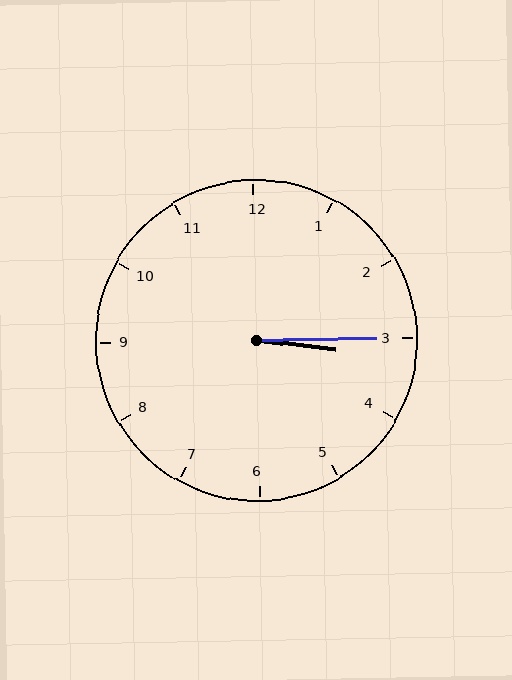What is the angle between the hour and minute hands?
Approximately 8 degrees.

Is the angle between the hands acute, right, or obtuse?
It is acute.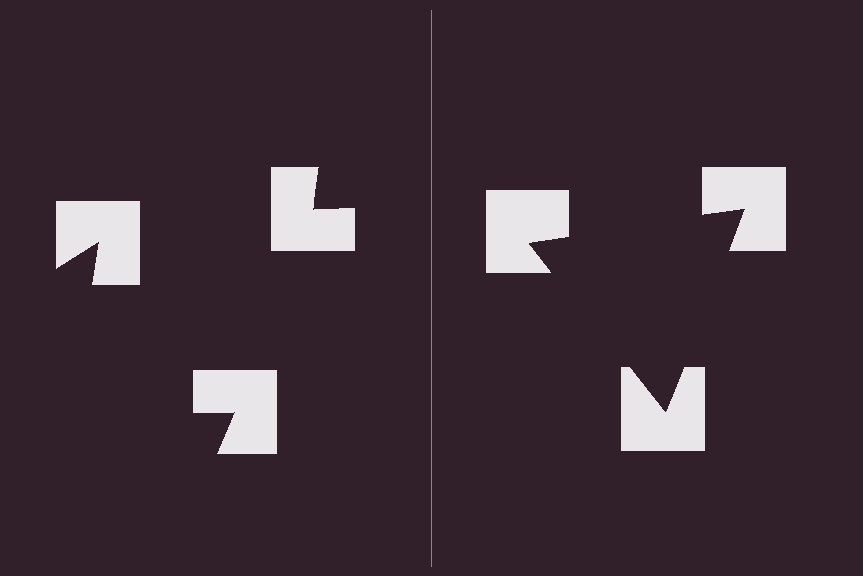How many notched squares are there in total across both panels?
6 — 3 on each side.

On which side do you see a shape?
An illusory triangle appears on the right side. On the left side the wedge cuts are rotated, so no coherent shape forms.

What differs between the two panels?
The notched squares are positioned identically on both sides; only the wedge orientations differ. On the right they align to a triangle; on the left they are misaligned.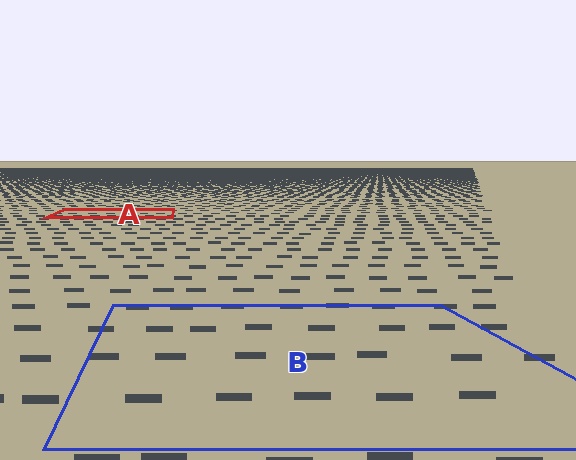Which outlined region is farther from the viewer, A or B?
Region A is farther from the viewer — the texture elements inside it appear smaller and more densely packed.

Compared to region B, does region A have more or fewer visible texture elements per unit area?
Region A has more texture elements per unit area — they are packed more densely because it is farther away.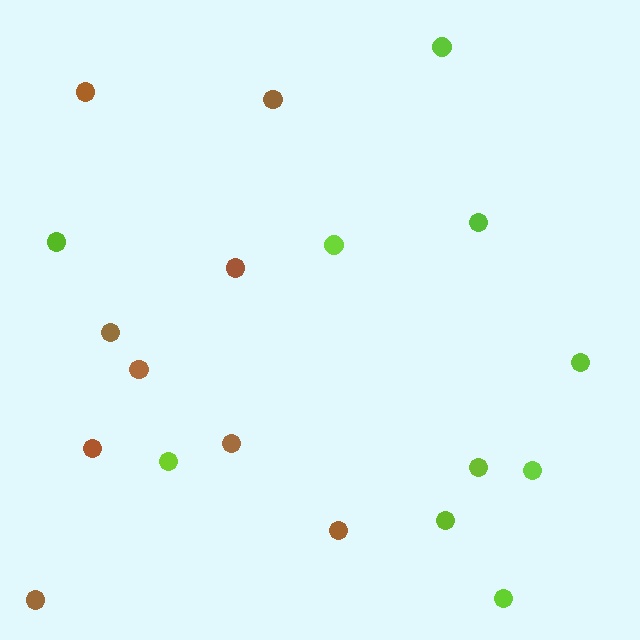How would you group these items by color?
There are 2 groups: one group of brown circles (9) and one group of lime circles (10).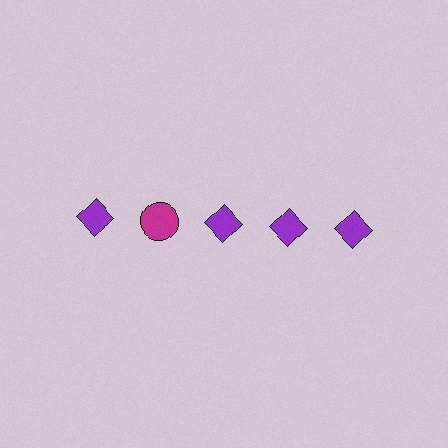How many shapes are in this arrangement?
There are 5 shapes arranged in a grid pattern.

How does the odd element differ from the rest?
It differs in both color (magenta instead of purple) and shape (circle instead of diamond).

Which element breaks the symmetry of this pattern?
The magenta circle in the top row, second from left column breaks the symmetry. All other shapes are purple diamonds.